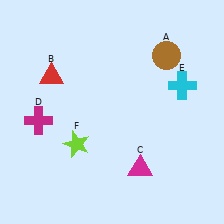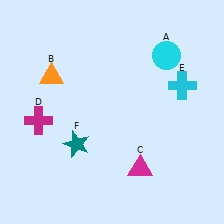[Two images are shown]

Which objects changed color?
A changed from brown to cyan. B changed from red to orange. F changed from lime to teal.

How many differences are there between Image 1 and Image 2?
There are 3 differences between the two images.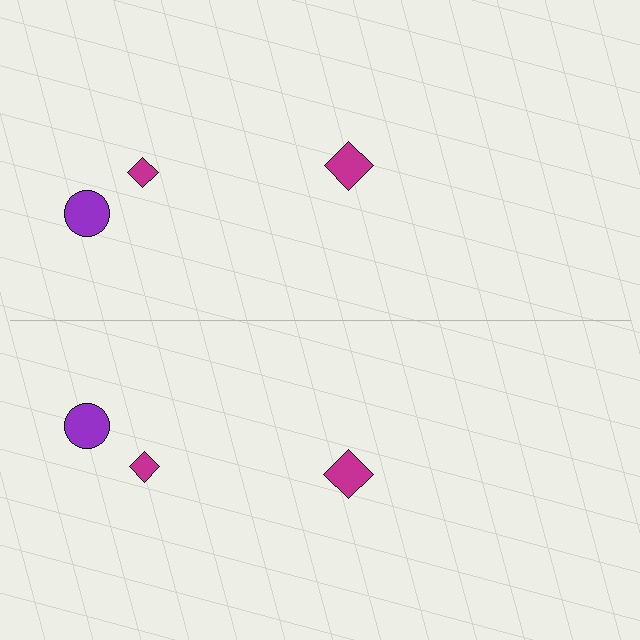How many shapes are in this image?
There are 6 shapes in this image.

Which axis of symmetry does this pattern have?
The pattern has a horizontal axis of symmetry running through the center of the image.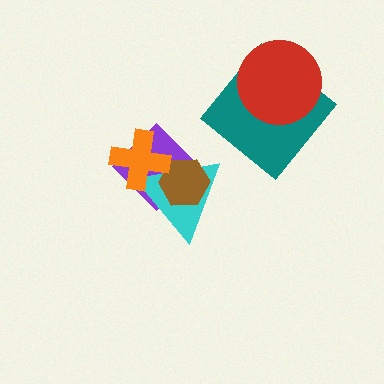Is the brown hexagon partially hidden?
Yes, it is partially covered by another shape.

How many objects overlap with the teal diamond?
1 object overlaps with the teal diamond.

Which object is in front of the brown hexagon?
The orange cross is in front of the brown hexagon.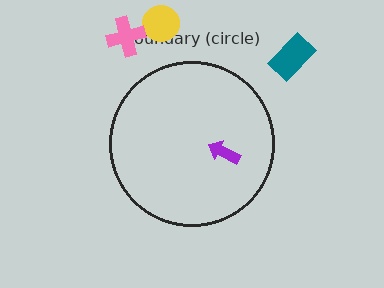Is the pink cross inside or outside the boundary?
Outside.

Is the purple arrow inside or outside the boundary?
Inside.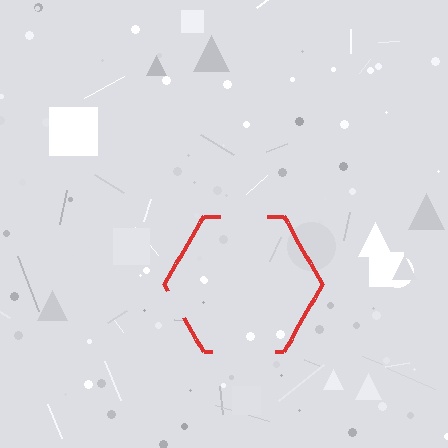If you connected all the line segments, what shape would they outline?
They would outline a hexagon.